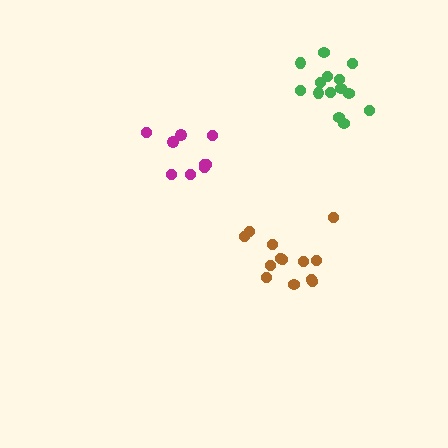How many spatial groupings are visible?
There are 3 spatial groupings.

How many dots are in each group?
Group 1: 14 dots, Group 2: 9 dots, Group 3: 13 dots (36 total).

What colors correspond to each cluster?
The clusters are colored: green, magenta, brown.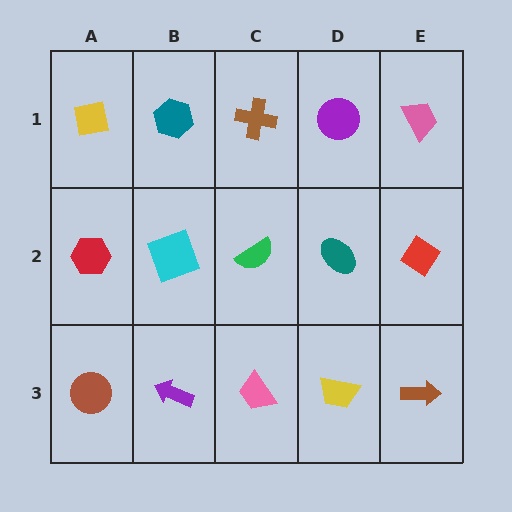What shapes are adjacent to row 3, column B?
A cyan square (row 2, column B), a brown circle (row 3, column A), a pink trapezoid (row 3, column C).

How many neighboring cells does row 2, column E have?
3.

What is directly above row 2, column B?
A teal hexagon.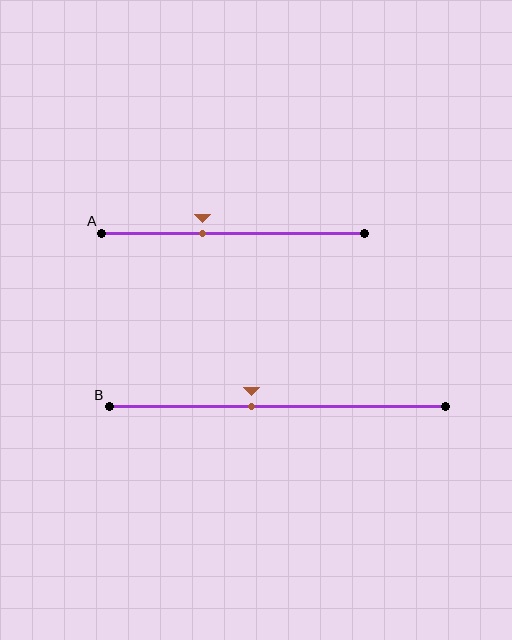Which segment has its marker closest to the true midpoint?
Segment B has its marker closest to the true midpoint.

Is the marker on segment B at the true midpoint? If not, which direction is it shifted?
No, the marker on segment B is shifted to the left by about 8% of the segment length.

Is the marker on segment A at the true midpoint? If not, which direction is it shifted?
No, the marker on segment A is shifted to the left by about 12% of the segment length.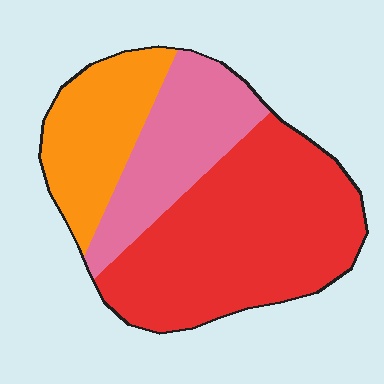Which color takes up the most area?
Red, at roughly 55%.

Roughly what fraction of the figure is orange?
Orange covers 22% of the figure.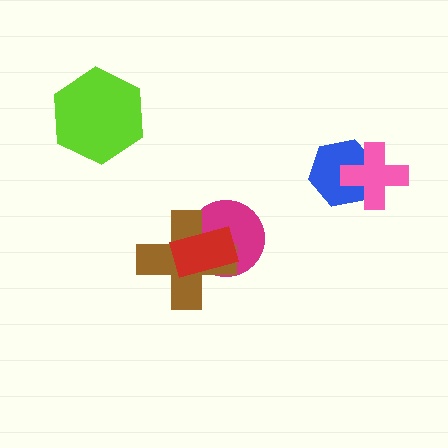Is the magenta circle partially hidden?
Yes, it is partially covered by another shape.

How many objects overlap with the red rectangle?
2 objects overlap with the red rectangle.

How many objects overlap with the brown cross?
2 objects overlap with the brown cross.